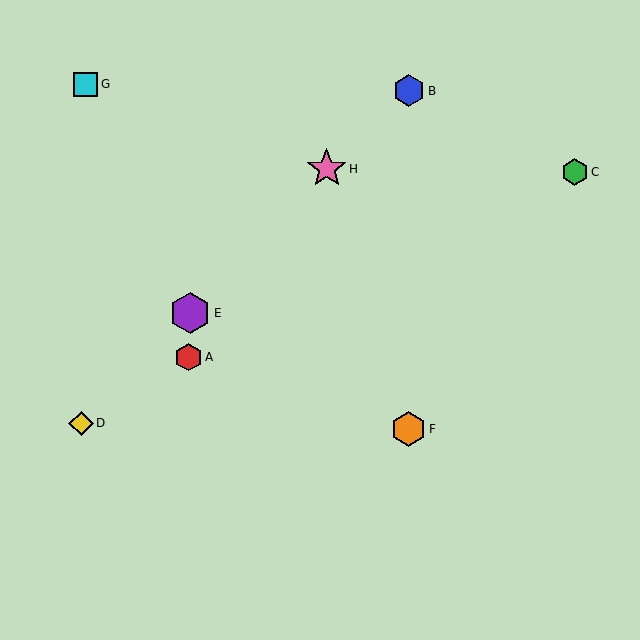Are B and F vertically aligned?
Yes, both are at x≈409.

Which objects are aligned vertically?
Objects B, F are aligned vertically.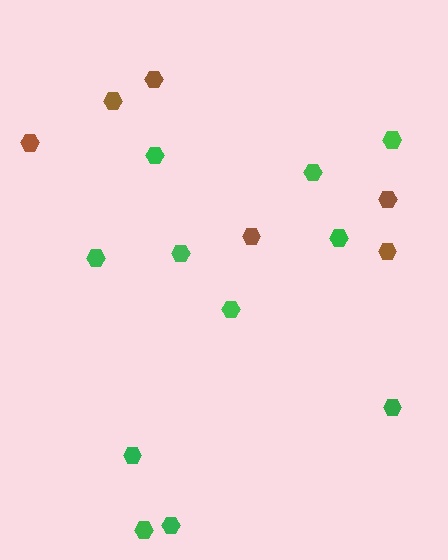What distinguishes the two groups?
There are 2 groups: one group of green hexagons (11) and one group of brown hexagons (6).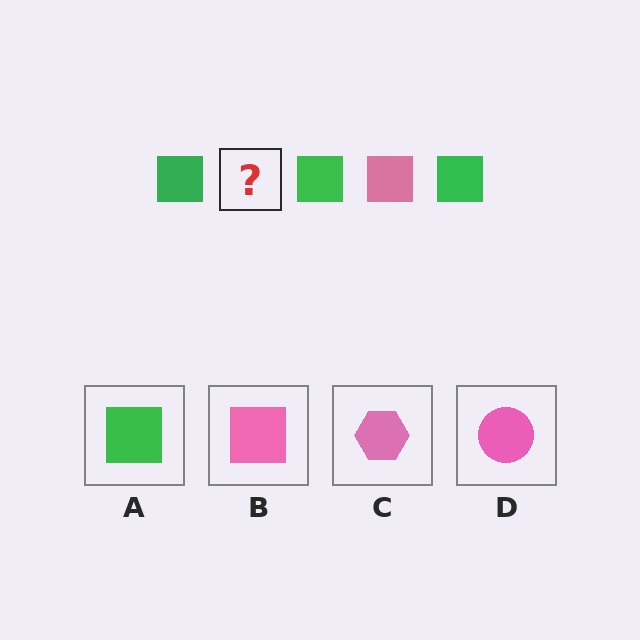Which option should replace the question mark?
Option B.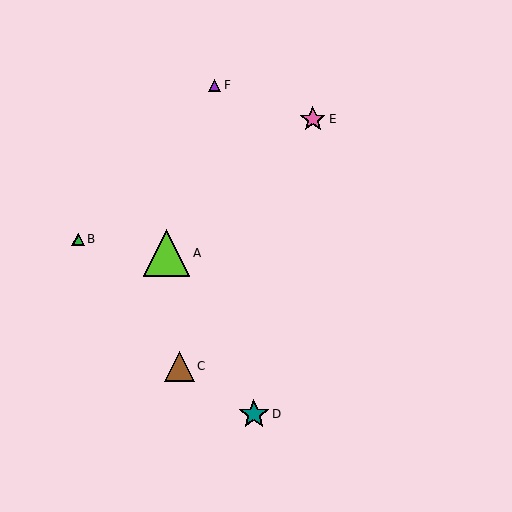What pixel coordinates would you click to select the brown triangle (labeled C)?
Click at (179, 366) to select the brown triangle C.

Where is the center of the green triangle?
The center of the green triangle is at (78, 239).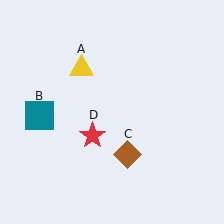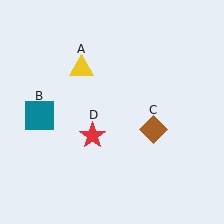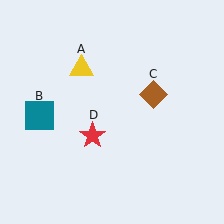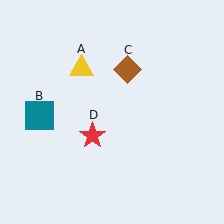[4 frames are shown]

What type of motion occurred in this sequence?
The brown diamond (object C) rotated counterclockwise around the center of the scene.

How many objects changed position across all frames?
1 object changed position: brown diamond (object C).